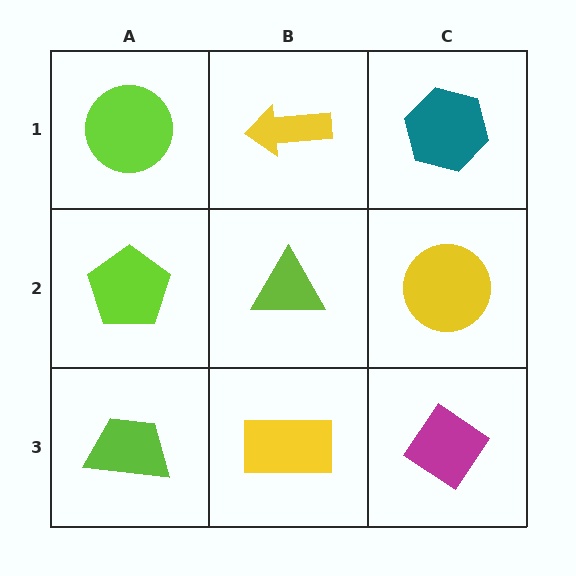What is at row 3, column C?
A magenta diamond.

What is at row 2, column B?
A lime triangle.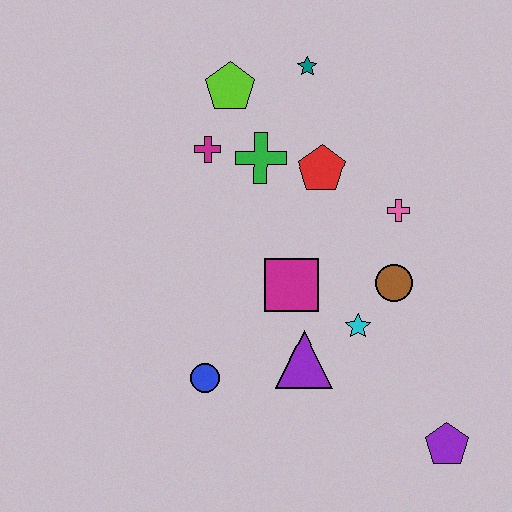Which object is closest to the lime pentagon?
The magenta cross is closest to the lime pentagon.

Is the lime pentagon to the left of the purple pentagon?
Yes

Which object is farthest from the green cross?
The purple pentagon is farthest from the green cross.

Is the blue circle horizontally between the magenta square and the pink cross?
No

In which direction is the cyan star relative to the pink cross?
The cyan star is below the pink cross.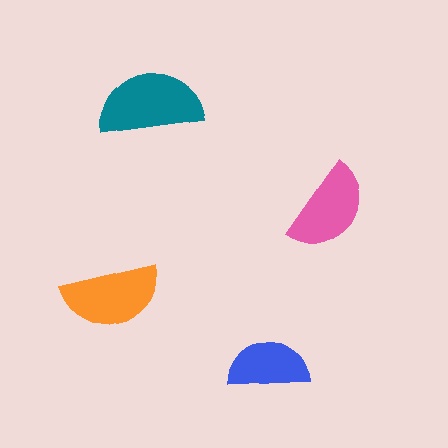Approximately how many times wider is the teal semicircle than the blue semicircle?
About 1.5 times wider.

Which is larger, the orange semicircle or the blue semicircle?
The orange one.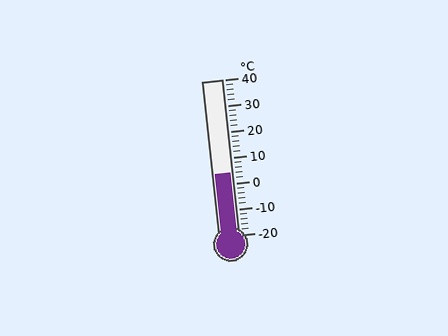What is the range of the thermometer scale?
The thermometer scale ranges from -20°C to 40°C.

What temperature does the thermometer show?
The thermometer shows approximately 4°C.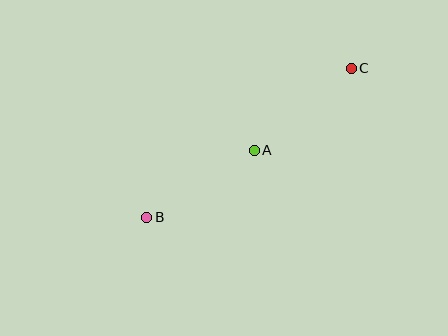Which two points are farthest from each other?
Points B and C are farthest from each other.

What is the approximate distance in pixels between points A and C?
The distance between A and C is approximately 127 pixels.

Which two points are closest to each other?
Points A and B are closest to each other.